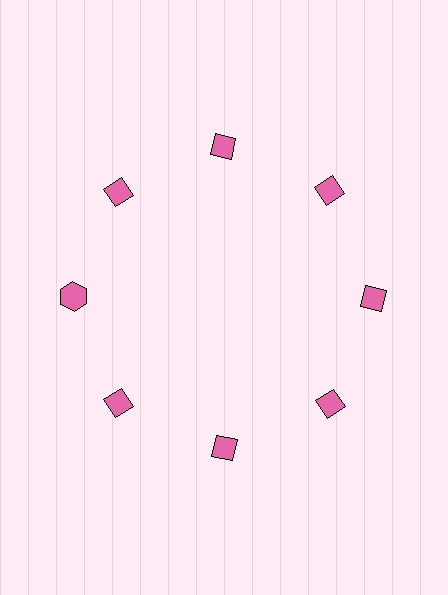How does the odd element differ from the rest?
It has a different shape: hexagon instead of diamond.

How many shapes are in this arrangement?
There are 8 shapes arranged in a ring pattern.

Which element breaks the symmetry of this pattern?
The pink hexagon at roughly the 9 o'clock position breaks the symmetry. All other shapes are pink diamonds.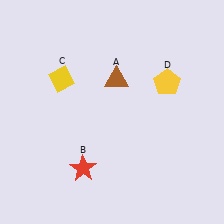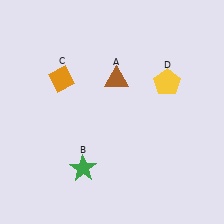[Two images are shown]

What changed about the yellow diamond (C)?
In Image 1, C is yellow. In Image 2, it changed to orange.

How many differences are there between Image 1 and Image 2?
There are 2 differences between the two images.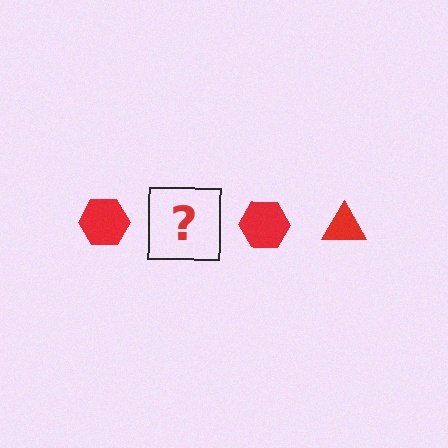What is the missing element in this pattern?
The missing element is a red triangle.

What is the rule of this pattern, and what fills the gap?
The rule is that the pattern cycles through hexagon, triangle shapes in red. The gap should be filled with a red triangle.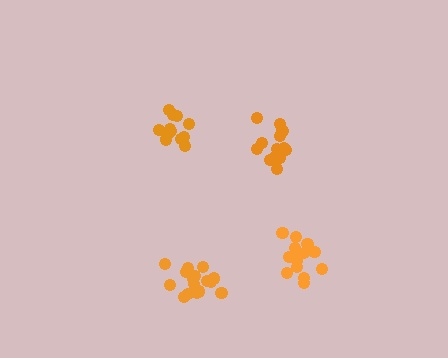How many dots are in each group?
Group 1: 18 dots, Group 2: 15 dots, Group 3: 14 dots, Group 4: 12 dots (59 total).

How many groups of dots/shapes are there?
There are 4 groups.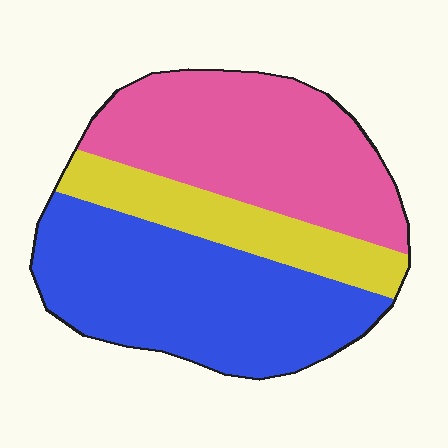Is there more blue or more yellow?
Blue.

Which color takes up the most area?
Blue, at roughly 45%.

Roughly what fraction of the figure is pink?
Pink takes up between a quarter and a half of the figure.